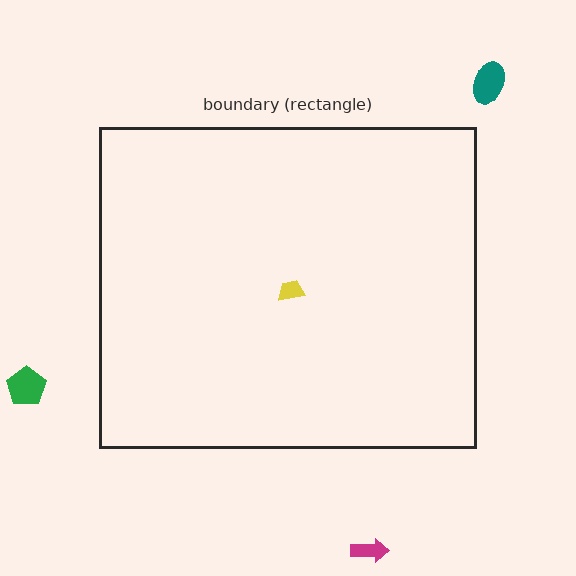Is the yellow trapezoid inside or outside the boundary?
Inside.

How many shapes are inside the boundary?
1 inside, 3 outside.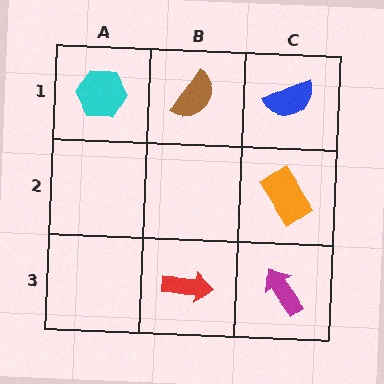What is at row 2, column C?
An orange rectangle.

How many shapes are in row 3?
2 shapes.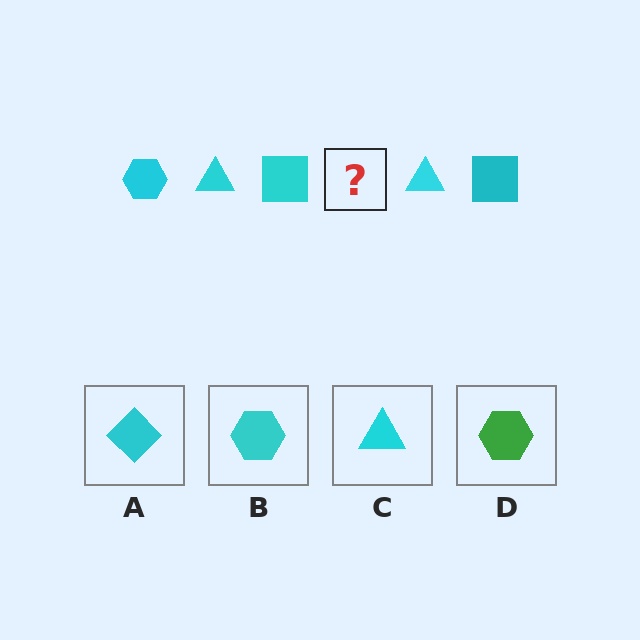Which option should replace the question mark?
Option B.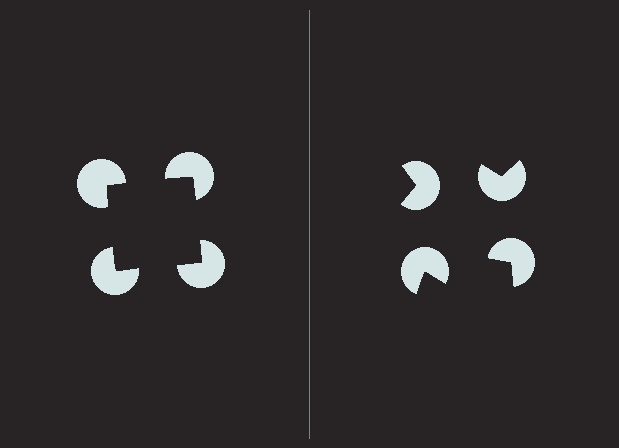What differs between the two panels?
The pac-man discs are positioned identically on both sides; only the wedge orientations differ. On the left they align to a square; on the right they are misaligned.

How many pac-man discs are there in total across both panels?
8 — 4 on each side.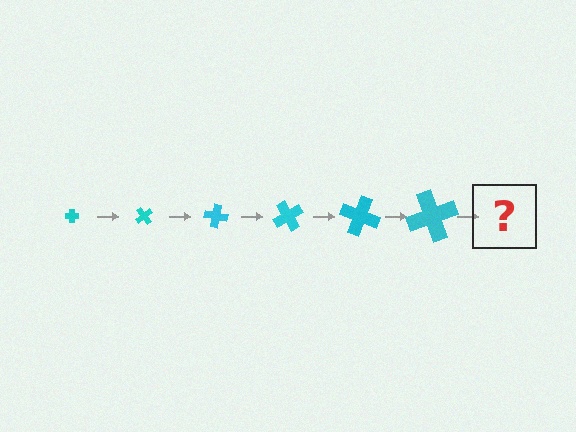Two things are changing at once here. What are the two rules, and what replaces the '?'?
The two rules are that the cross grows larger each step and it rotates 50 degrees each step. The '?' should be a cross, larger than the previous one and rotated 300 degrees from the start.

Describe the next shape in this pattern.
It should be a cross, larger than the previous one and rotated 300 degrees from the start.